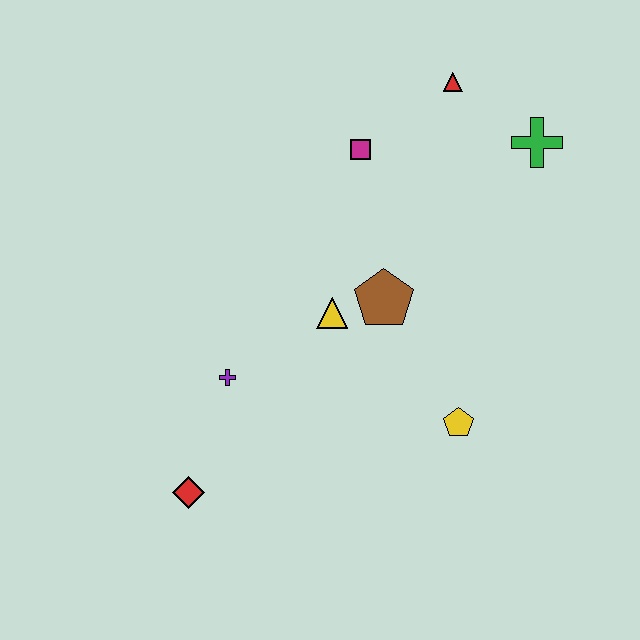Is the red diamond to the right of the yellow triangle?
No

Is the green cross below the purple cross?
No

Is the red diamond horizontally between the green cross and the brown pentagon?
No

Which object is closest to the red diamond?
The purple cross is closest to the red diamond.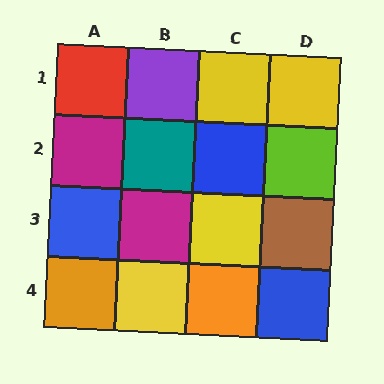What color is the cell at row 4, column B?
Yellow.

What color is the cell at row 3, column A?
Blue.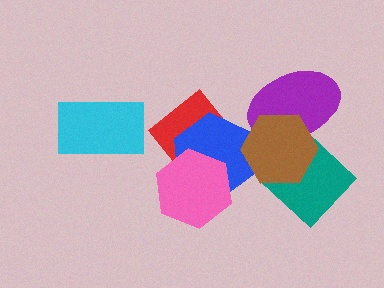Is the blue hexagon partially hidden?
Yes, it is partially covered by another shape.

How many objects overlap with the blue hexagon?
3 objects overlap with the blue hexagon.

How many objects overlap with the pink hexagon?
2 objects overlap with the pink hexagon.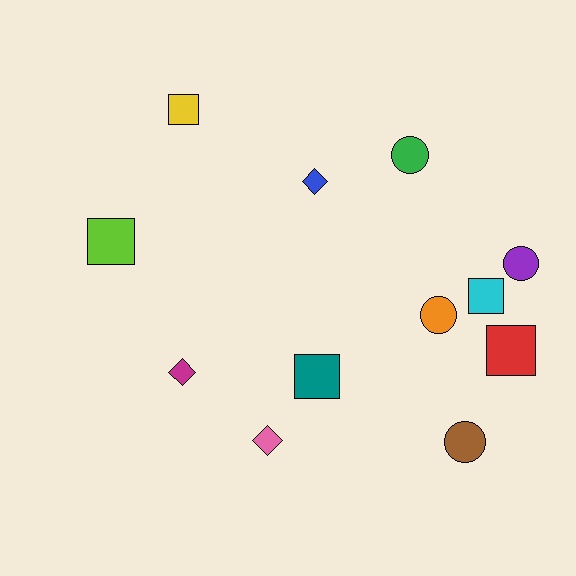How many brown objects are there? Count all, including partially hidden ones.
There is 1 brown object.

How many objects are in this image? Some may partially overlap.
There are 12 objects.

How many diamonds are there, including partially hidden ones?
There are 3 diamonds.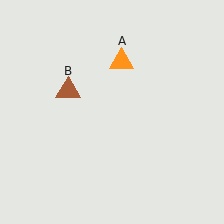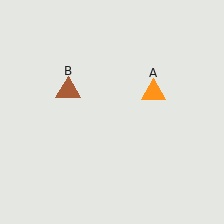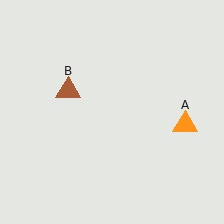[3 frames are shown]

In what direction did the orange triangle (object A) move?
The orange triangle (object A) moved down and to the right.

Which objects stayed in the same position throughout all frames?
Brown triangle (object B) remained stationary.